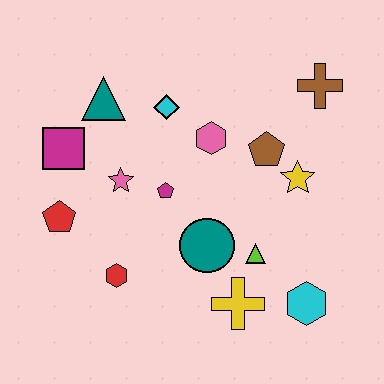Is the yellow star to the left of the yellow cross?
No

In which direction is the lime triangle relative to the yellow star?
The lime triangle is below the yellow star.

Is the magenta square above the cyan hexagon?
Yes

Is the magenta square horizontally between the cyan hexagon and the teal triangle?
No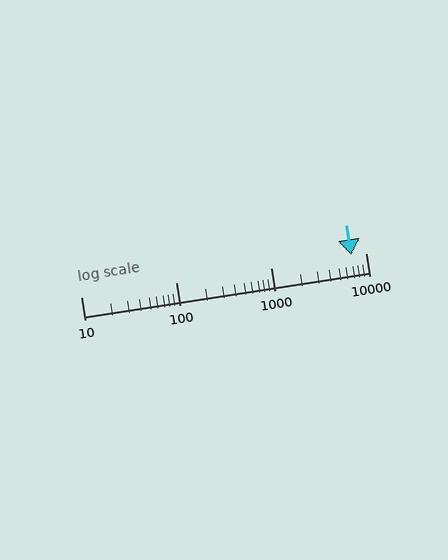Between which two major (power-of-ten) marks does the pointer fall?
The pointer is between 1000 and 10000.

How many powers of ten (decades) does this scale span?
The scale spans 3 decades, from 10 to 10000.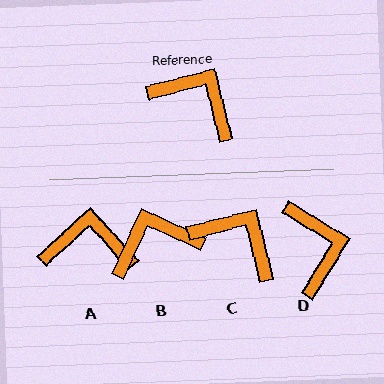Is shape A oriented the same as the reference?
No, it is off by about 28 degrees.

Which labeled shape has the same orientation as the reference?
C.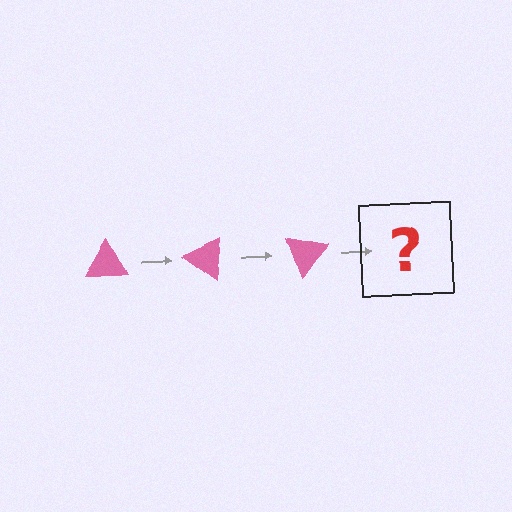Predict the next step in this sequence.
The next step is a pink triangle rotated 105 degrees.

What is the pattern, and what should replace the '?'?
The pattern is that the triangle rotates 35 degrees each step. The '?' should be a pink triangle rotated 105 degrees.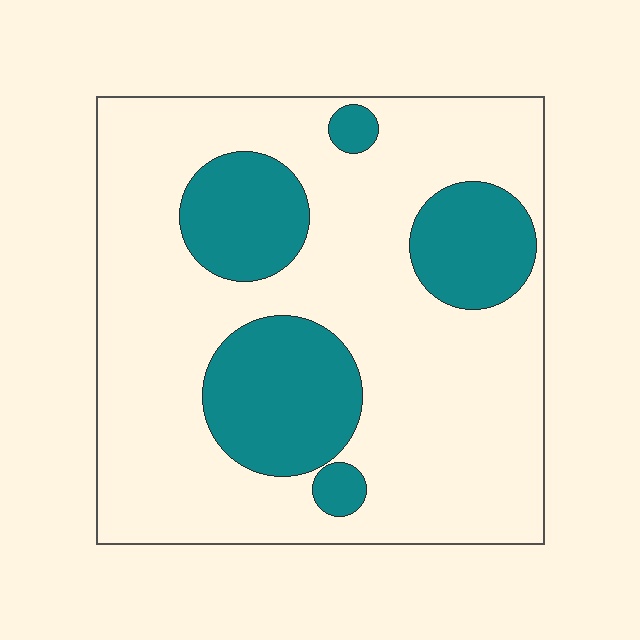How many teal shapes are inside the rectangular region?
5.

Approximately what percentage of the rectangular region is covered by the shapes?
Approximately 25%.